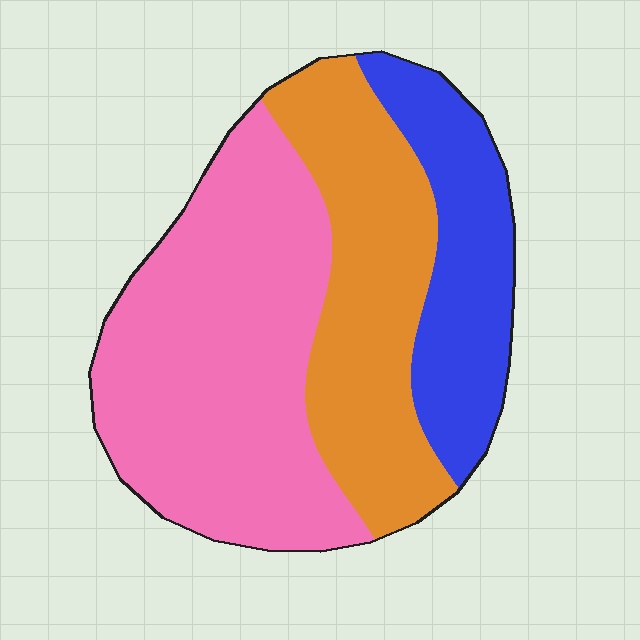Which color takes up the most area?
Pink, at roughly 50%.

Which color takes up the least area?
Blue, at roughly 20%.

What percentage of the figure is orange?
Orange takes up about one third (1/3) of the figure.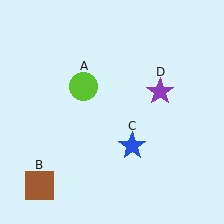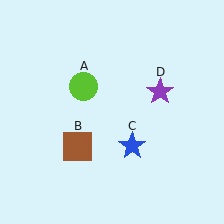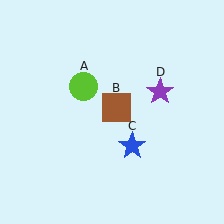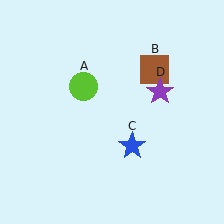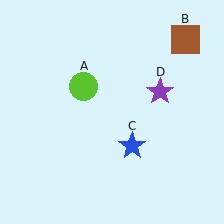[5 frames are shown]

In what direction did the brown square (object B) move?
The brown square (object B) moved up and to the right.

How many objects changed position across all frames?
1 object changed position: brown square (object B).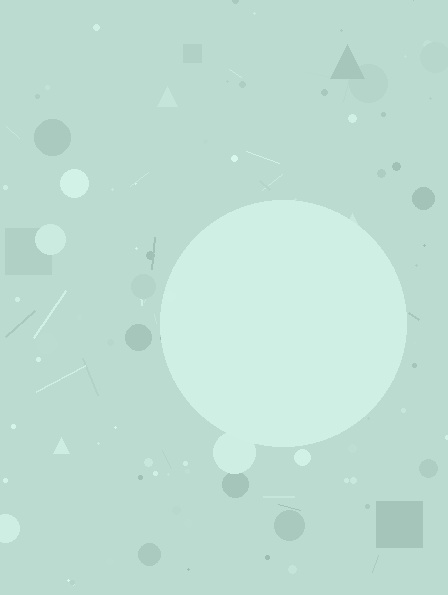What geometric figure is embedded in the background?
A circle is embedded in the background.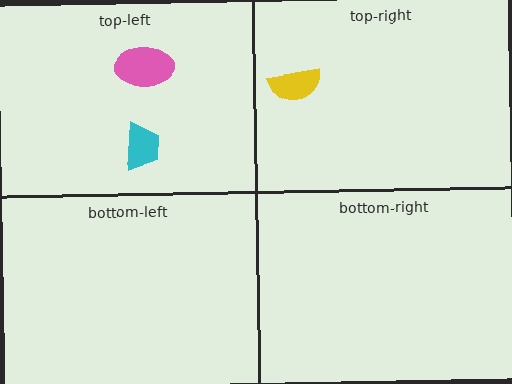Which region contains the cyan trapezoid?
The top-left region.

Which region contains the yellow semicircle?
The top-right region.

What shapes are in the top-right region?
The yellow semicircle.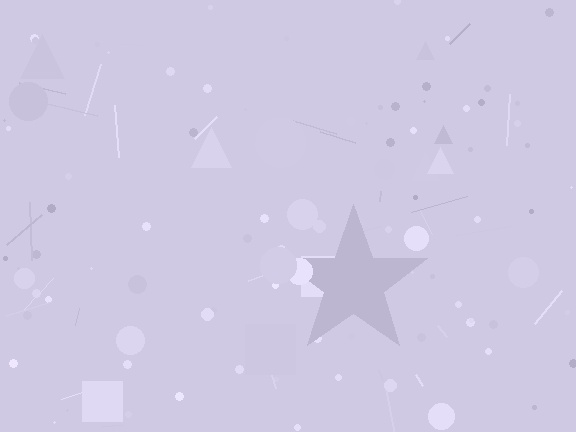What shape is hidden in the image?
A star is hidden in the image.